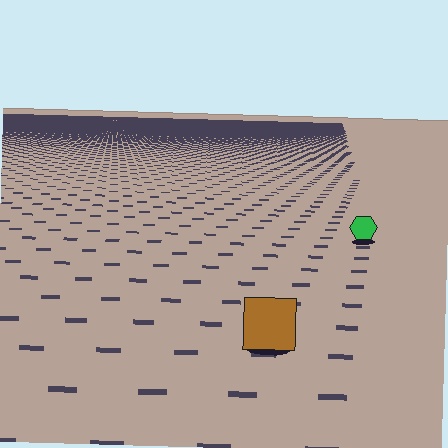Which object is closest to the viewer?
The brown square is closest. The texture marks near it are larger and more spread out.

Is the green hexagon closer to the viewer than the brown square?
No. The brown square is closer — you can tell from the texture gradient: the ground texture is coarser near it.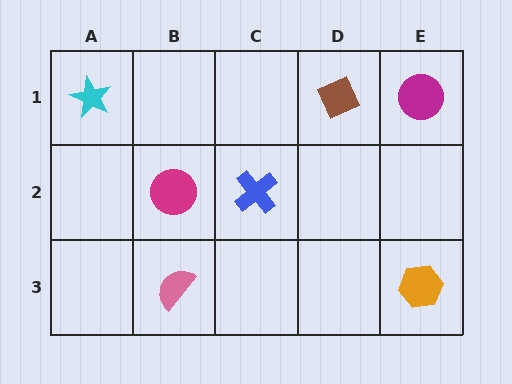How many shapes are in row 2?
2 shapes.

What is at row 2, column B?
A magenta circle.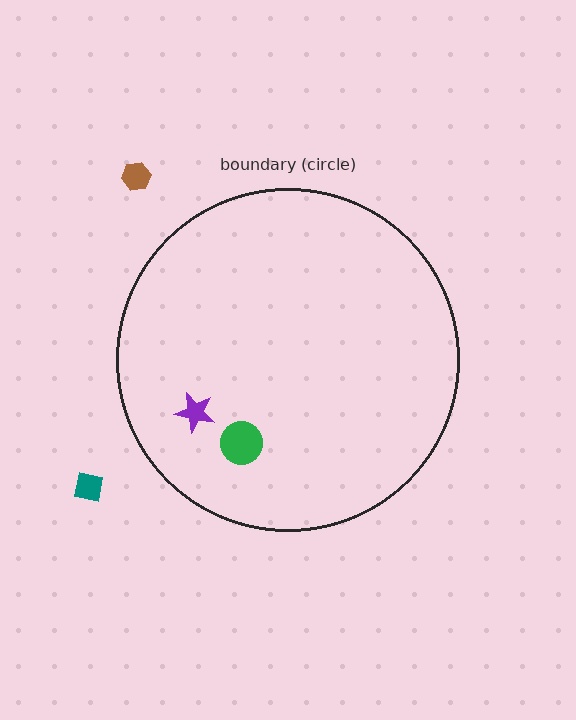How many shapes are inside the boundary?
2 inside, 2 outside.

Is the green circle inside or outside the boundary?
Inside.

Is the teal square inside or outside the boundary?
Outside.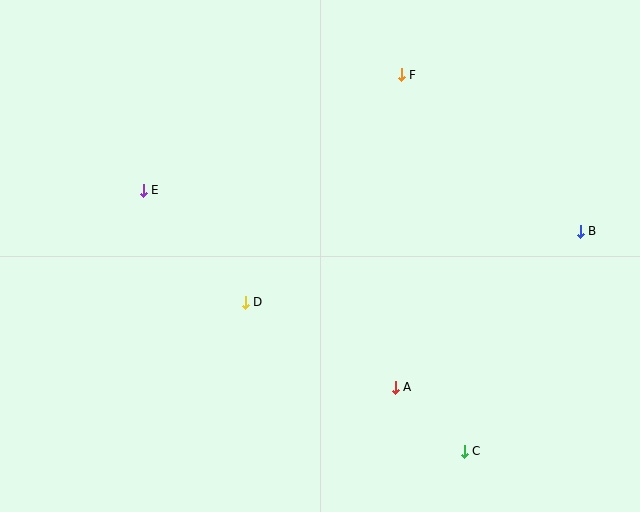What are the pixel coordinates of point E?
Point E is at (143, 190).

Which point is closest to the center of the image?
Point D at (245, 302) is closest to the center.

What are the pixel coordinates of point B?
Point B is at (580, 231).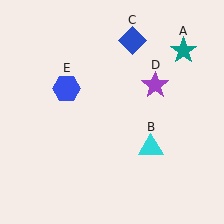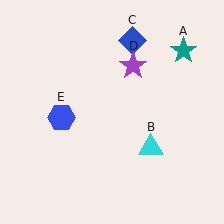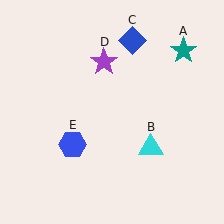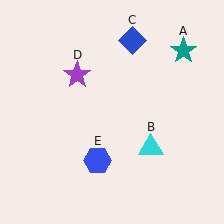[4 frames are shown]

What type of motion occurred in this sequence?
The purple star (object D), blue hexagon (object E) rotated counterclockwise around the center of the scene.